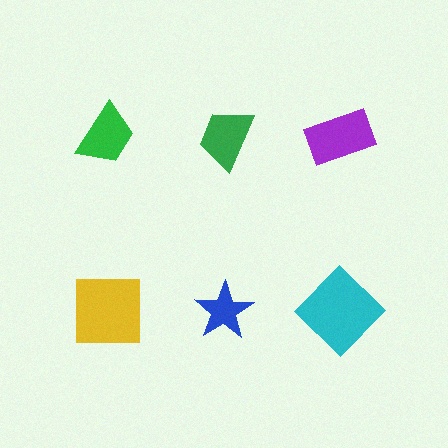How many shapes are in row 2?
3 shapes.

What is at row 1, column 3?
A purple rectangle.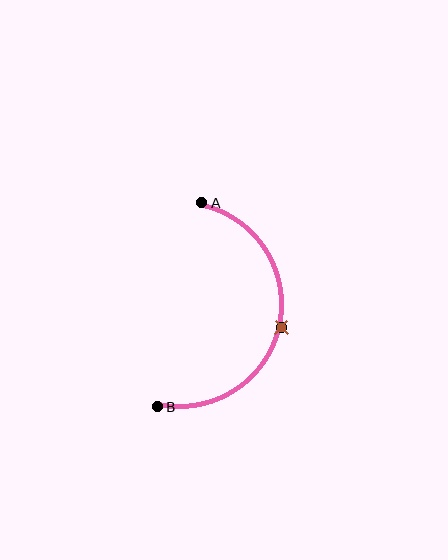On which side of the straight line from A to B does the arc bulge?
The arc bulges to the right of the straight line connecting A and B.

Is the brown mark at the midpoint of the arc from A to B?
Yes. The brown mark lies on the arc at equal arc-length from both A and B — it is the arc midpoint.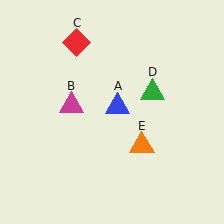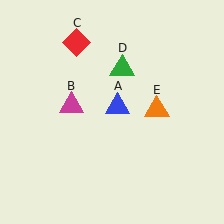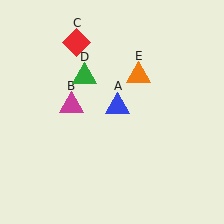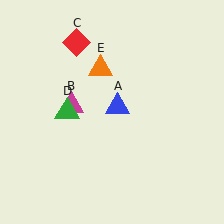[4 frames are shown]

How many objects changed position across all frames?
2 objects changed position: green triangle (object D), orange triangle (object E).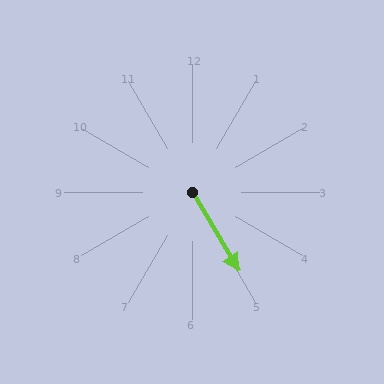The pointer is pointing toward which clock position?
Roughly 5 o'clock.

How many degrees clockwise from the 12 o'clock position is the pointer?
Approximately 149 degrees.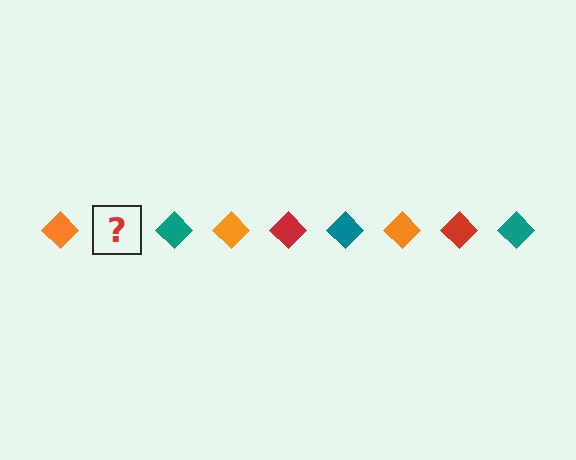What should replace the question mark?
The question mark should be replaced with a red diamond.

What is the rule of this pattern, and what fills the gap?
The rule is that the pattern cycles through orange, red, teal diamonds. The gap should be filled with a red diamond.